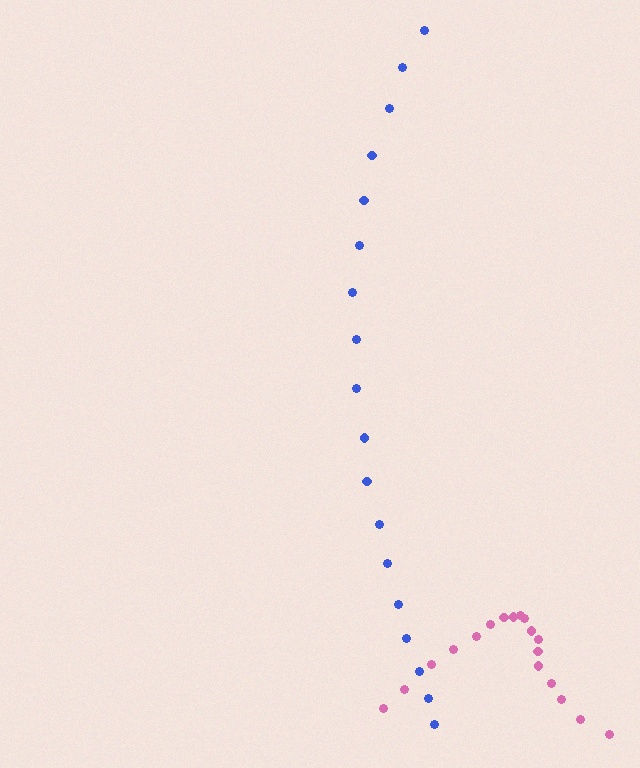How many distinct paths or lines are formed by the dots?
There are 2 distinct paths.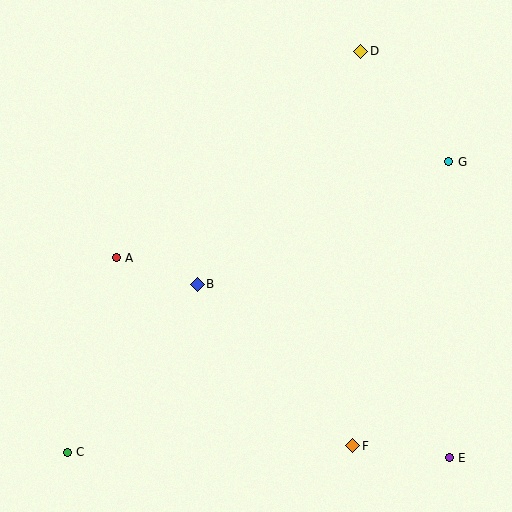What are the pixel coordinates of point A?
Point A is at (116, 258).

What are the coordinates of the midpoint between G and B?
The midpoint between G and B is at (323, 223).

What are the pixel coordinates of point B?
Point B is at (197, 284).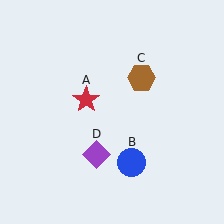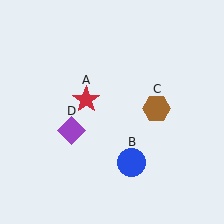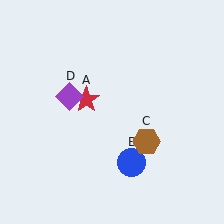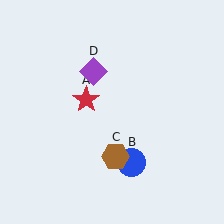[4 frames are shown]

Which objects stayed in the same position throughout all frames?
Red star (object A) and blue circle (object B) remained stationary.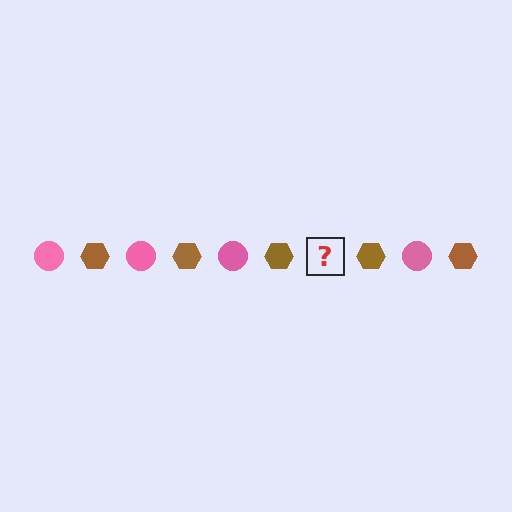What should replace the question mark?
The question mark should be replaced with a pink circle.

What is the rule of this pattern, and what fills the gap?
The rule is that the pattern alternates between pink circle and brown hexagon. The gap should be filled with a pink circle.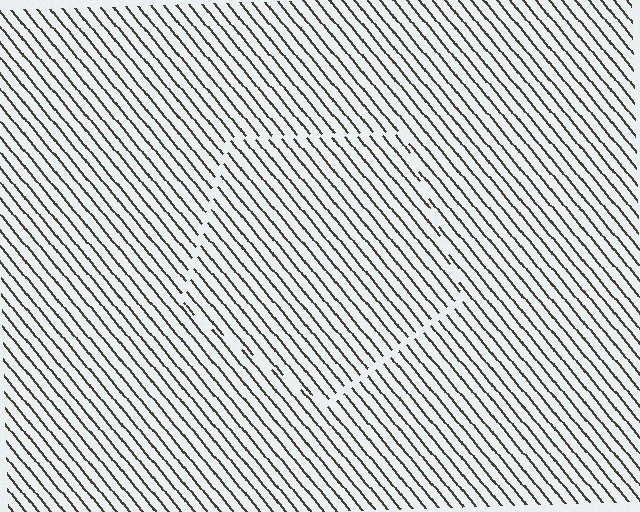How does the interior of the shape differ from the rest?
The interior of the shape contains the same grating, shifted by half a period — the contour is defined by the phase discontinuity where line-ends from the inner and outer gratings abut.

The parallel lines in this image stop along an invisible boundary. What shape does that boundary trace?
An illusory pentagon. The interior of the shape contains the same grating, shifted by half a period — the contour is defined by the phase discontinuity where line-ends from the inner and outer gratings abut.